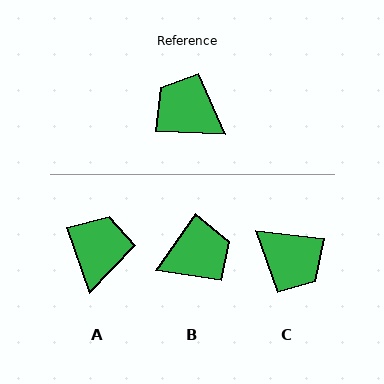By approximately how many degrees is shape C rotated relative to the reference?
Approximately 176 degrees counter-clockwise.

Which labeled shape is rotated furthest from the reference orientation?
C, about 176 degrees away.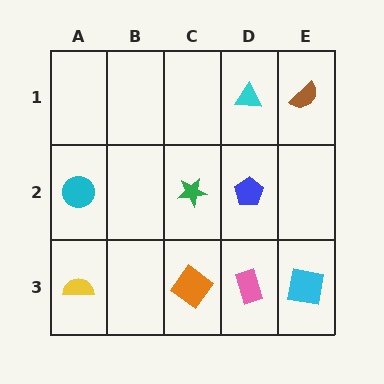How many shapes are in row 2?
3 shapes.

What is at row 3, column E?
A cyan square.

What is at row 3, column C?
An orange diamond.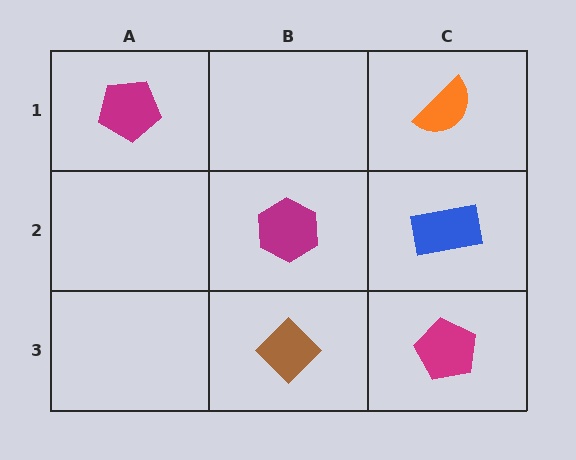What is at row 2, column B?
A magenta hexagon.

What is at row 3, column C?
A magenta pentagon.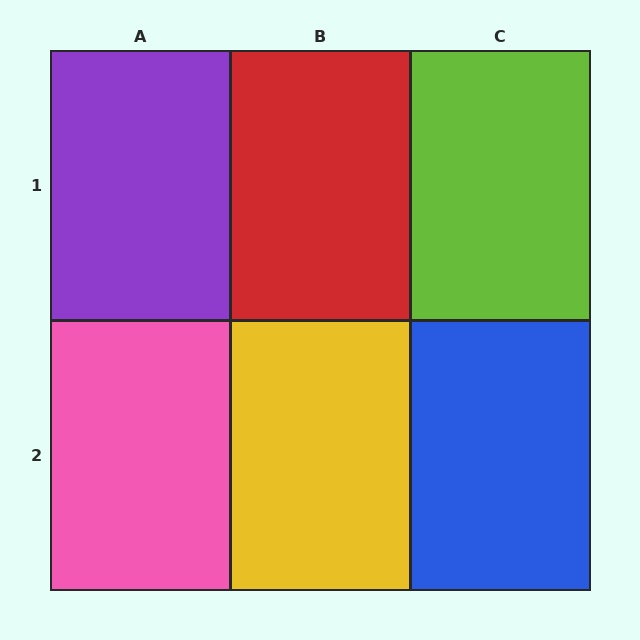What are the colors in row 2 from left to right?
Pink, yellow, blue.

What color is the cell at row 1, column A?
Purple.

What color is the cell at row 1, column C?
Lime.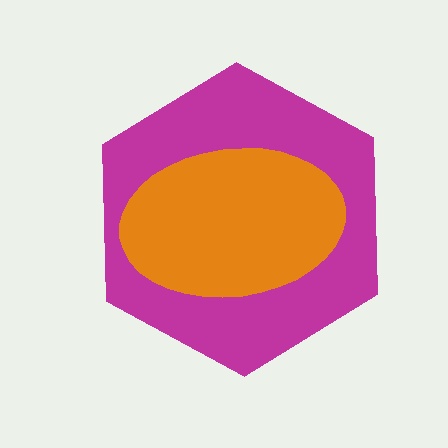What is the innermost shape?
The orange ellipse.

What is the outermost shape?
The magenta hexagon.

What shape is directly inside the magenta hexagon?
The orange ellipse.